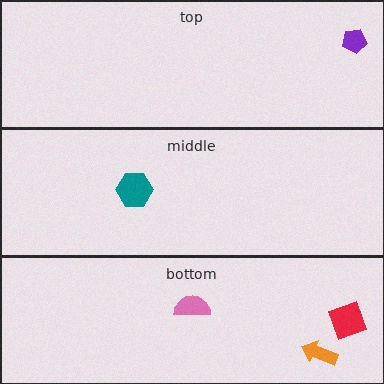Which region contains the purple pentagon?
The top region.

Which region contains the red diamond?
The bottom region.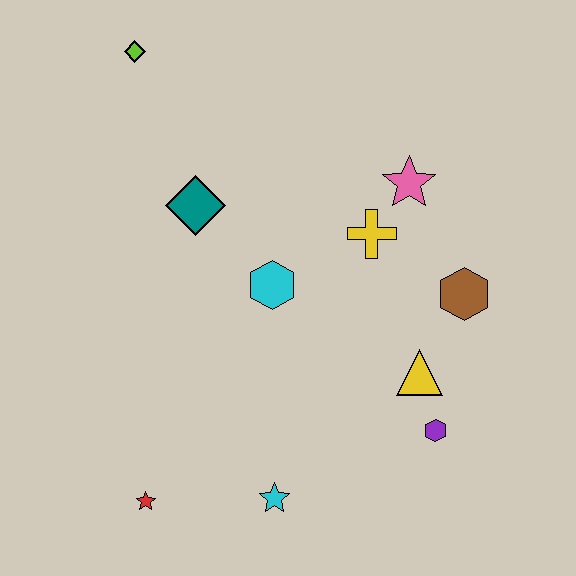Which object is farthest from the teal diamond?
The purple hexagon is farthest from the teal diamond.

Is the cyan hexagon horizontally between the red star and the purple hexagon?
Yes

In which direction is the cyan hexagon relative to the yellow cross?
The cyan hexagon is to the left of the yellow cross.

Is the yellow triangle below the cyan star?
No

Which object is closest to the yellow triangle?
The purple hexagon is closest to the yellow triangle.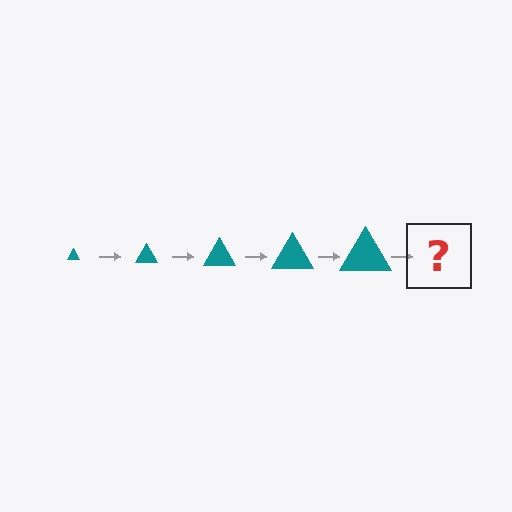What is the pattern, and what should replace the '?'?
The pattern is that the triangle gets progressively larger each step. The '?' should be a teal triangle, larger than the previous one.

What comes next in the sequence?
The next element should be a teal triangle, larger than the previous one.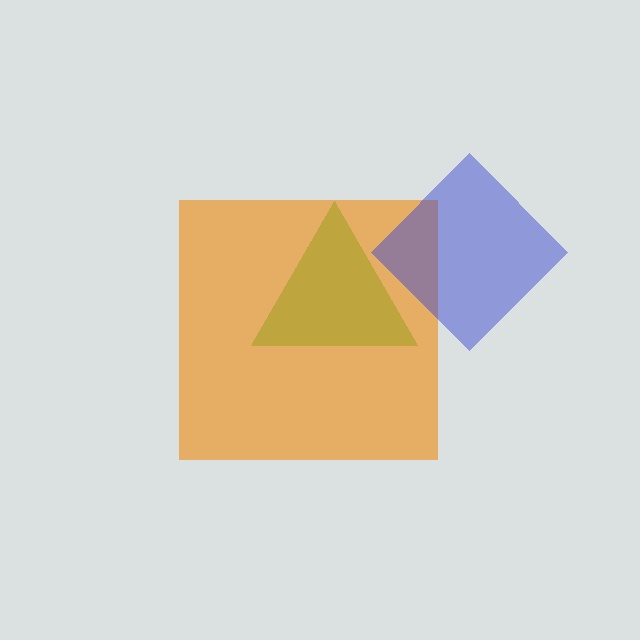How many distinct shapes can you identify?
There are 3 distinct shapes: a green triangle, an orange square, a blue diamond.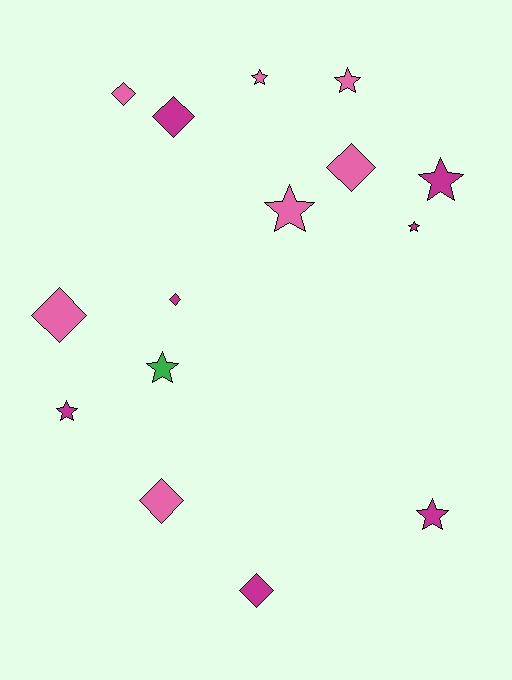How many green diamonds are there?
There are no green diamonds.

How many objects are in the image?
There are 15 objects.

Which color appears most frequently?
Pink, with 7 objects.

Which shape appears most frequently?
Star, with 8 objects.